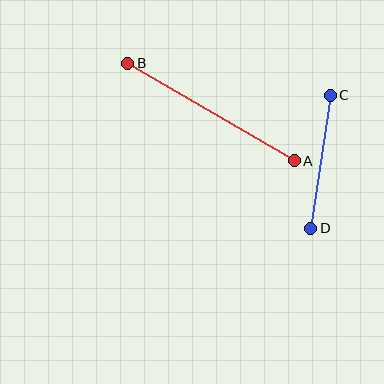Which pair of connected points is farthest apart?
Points A and B are farthest apart.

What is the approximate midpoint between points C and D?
The midpoint is at approximately (320, 162) pixels.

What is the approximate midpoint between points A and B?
The midpoint is at approximately (211, 112) pixels.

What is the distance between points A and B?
The distance is approximately 193 pixels.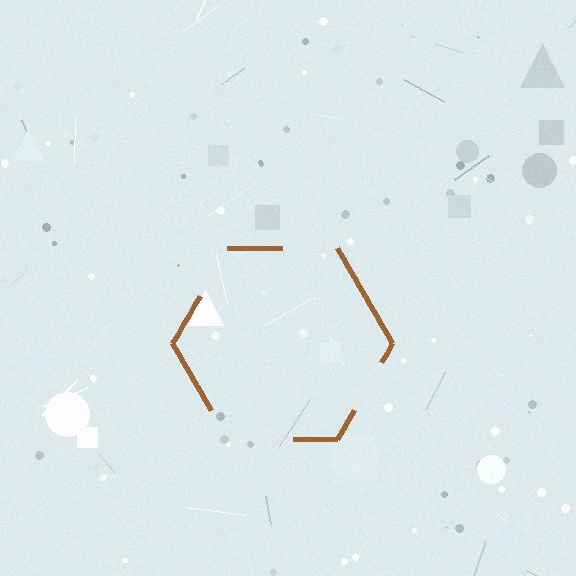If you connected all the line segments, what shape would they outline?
They would outline a hexagon.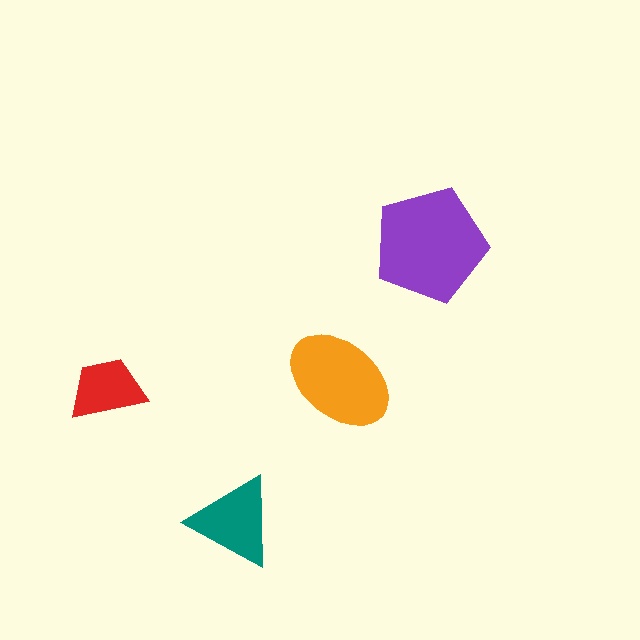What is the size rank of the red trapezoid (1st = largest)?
4th.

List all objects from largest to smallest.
The purple pentagon, the orange ellipse, the teal triangle, the red trapezoid.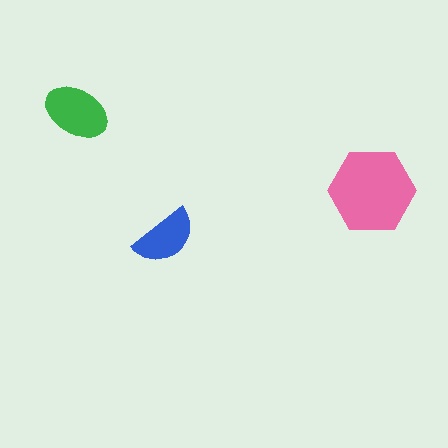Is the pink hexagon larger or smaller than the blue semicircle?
Larger.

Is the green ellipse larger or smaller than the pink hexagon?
Smaller.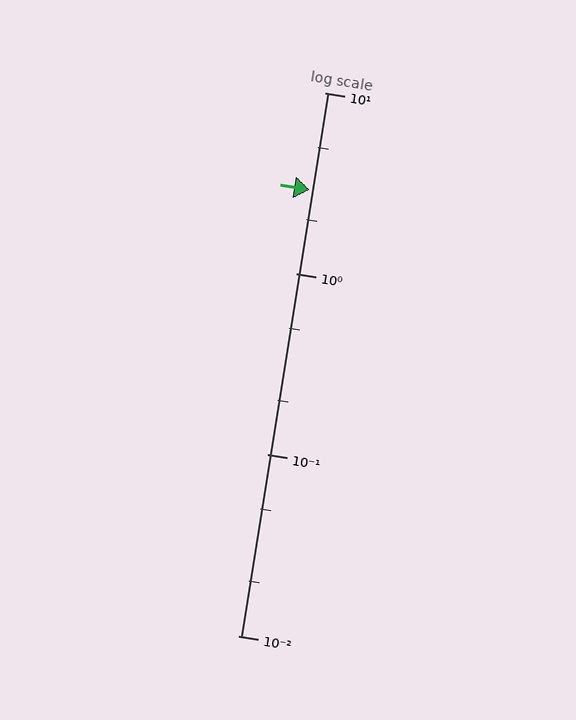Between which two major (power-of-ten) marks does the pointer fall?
The pointer is between 1 and 10.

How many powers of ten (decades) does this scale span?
The scale spans 3 decades, from 0.01 to 10.